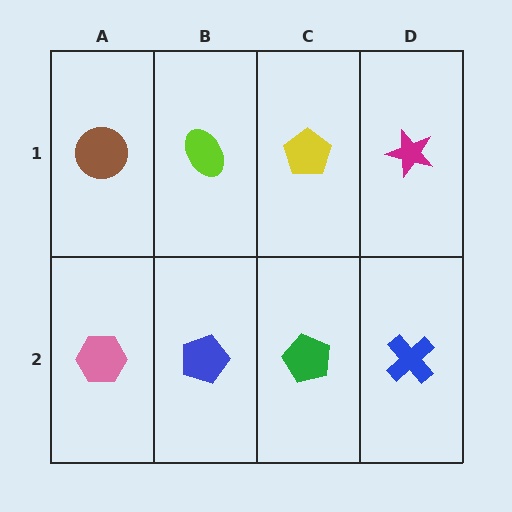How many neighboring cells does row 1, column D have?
2.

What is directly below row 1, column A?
A pink hexagon.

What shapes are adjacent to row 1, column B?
A blue pentagon (row 2, column B), a brown circle (row 1, column A), a yellow pentagon (row 1, column C).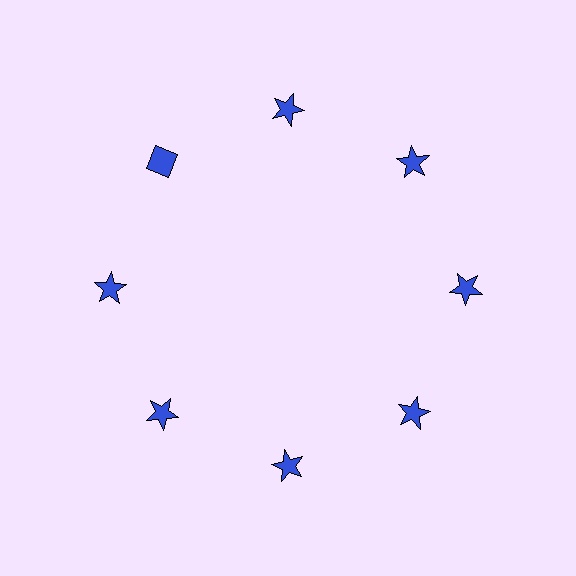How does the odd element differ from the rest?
It has a different shape: diamond instead of star.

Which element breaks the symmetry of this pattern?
The blue diamond at roughly the 10 o'clock position breaks the symmetry. All other shapes are blue stars.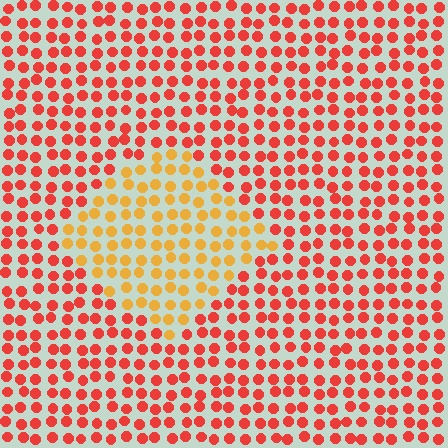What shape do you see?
I see a diamond.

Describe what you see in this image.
The image is filled with small red elements in a uniform arrangement. A diamond-shaped region is visible where the elements are tinted to a slightly different hue, forming a subtle color boundary.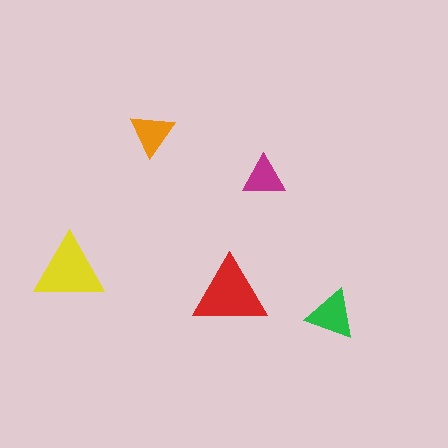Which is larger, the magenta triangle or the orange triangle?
The orange one.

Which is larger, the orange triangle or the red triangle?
The red one.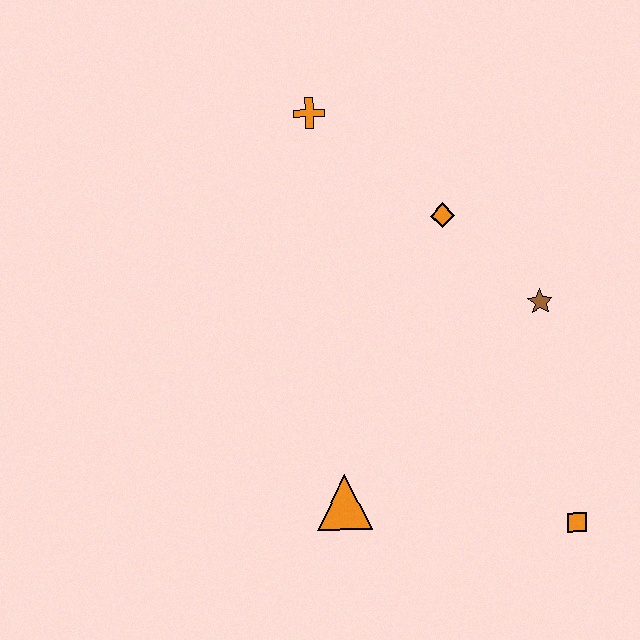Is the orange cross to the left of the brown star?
Yes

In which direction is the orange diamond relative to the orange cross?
The orange diamond is to the right of the orange cross.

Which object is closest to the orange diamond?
The brown star is closest to the orange diamond.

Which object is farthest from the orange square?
The orange cross is farthest from the orange square.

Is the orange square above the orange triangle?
No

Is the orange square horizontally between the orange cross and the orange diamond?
No